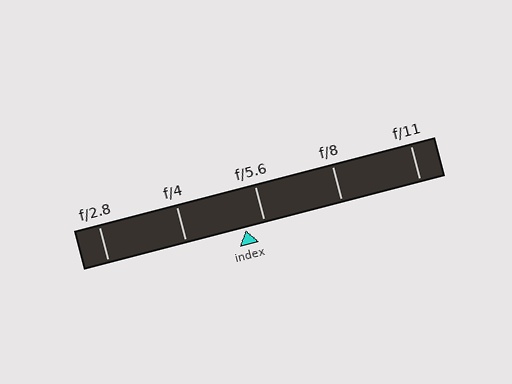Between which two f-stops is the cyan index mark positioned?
The index mark is between f/4 and f/5.6.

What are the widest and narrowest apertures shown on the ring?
The widest aperture shown is f/2.8 and the narrowest is f/11.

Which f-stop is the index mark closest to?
The index mark is closest to f/5.6.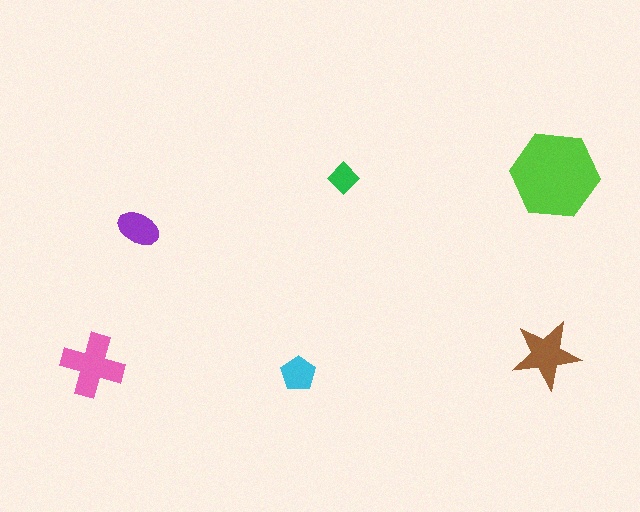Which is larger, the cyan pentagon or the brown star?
The brown star.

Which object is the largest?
The lime hexagon.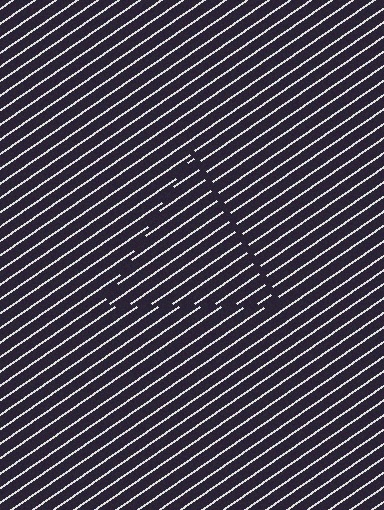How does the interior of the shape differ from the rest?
The interior of the shape contains the same grating, shifted by half a period — the contour is defined by the phase discontinuity where line-ends from the inner and outer gratings abut.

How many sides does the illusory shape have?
3 sides — the line-ends trace a triangle.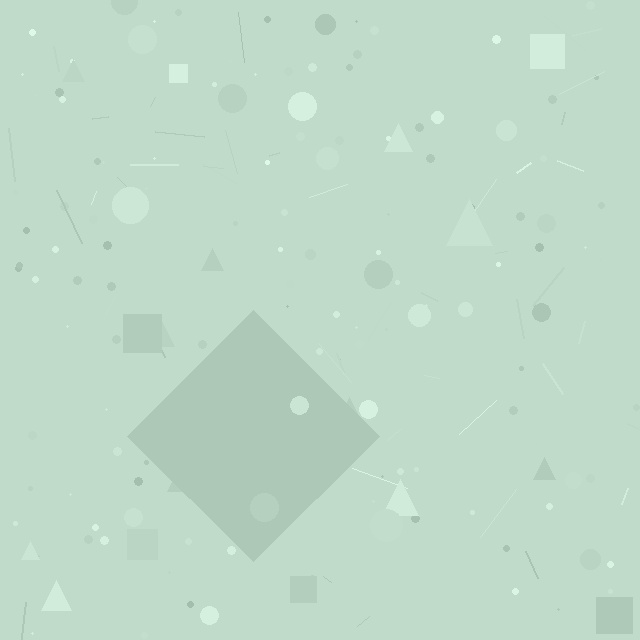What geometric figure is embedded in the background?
A diamond is embedded in the background.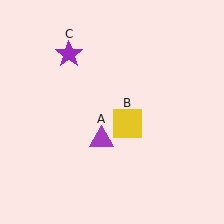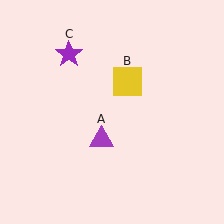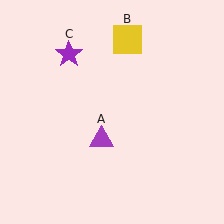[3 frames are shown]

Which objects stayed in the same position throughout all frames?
Purple triangle (object A) and purple star (object C) remained stationary.